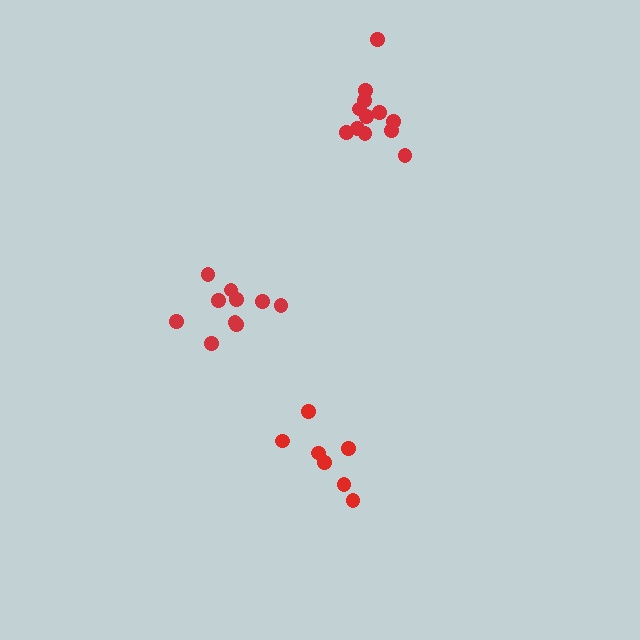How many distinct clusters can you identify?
There are 3 distinct clusters.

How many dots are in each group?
Group 1: 10 dots, Group 2: 12 dots, Group 3: 7 dots (29 total).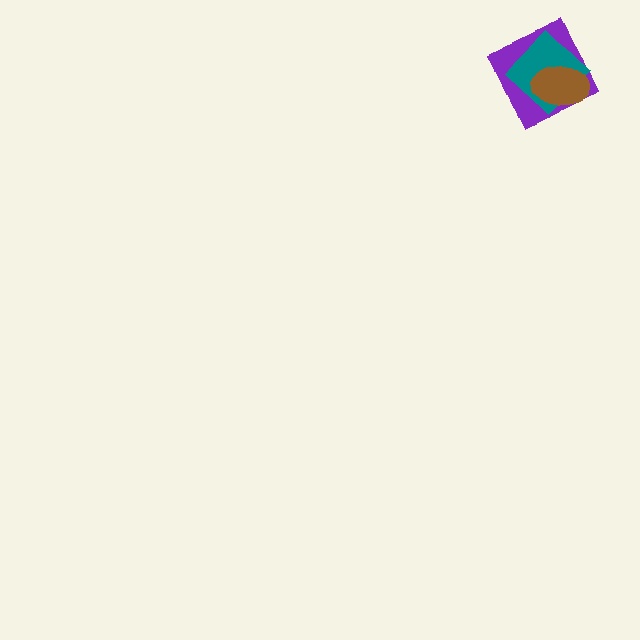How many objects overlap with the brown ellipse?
2 objects overlap with the brown ellipse.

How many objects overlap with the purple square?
2 objects overlap with the purple square.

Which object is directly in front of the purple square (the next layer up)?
The teal diamond is directly in front of the purple square.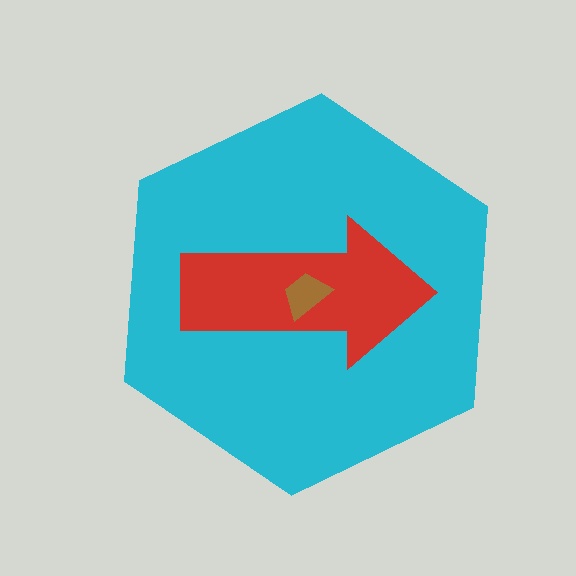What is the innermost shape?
The brown trapezoid.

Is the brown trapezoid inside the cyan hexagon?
Yes.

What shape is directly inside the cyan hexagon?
The red arrow.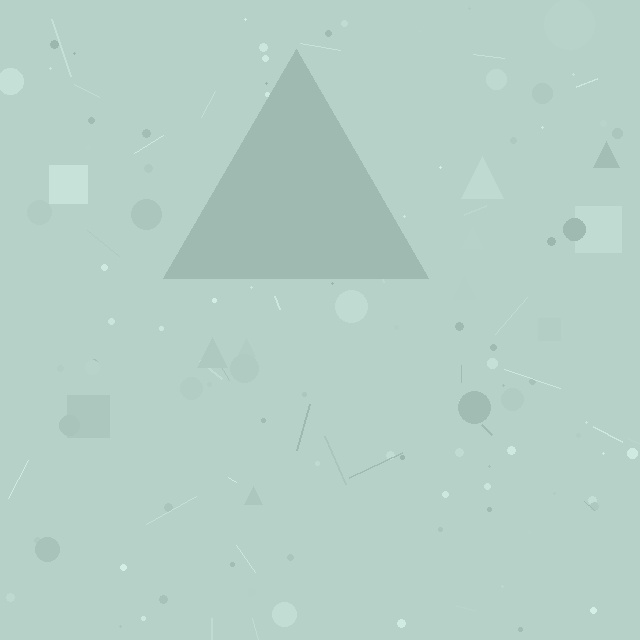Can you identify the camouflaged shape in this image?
The camouflaged shape is a triangle.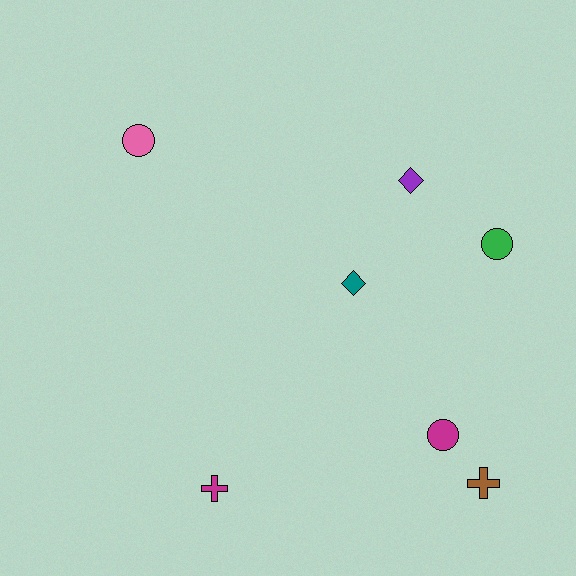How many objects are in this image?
There are 7 objects.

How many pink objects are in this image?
There is 1 pink object.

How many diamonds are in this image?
There are 2 diamonds.